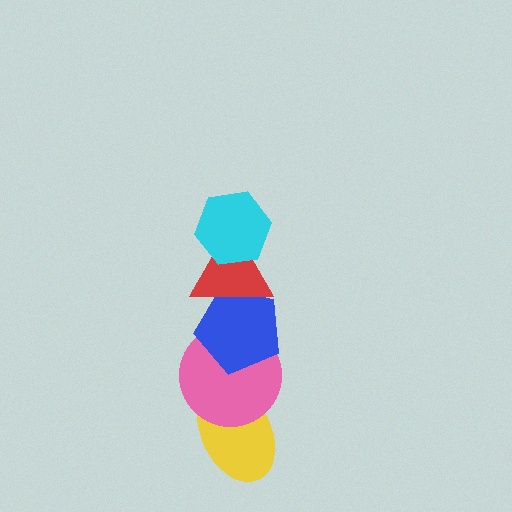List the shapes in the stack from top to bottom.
From top to bottom: the cyan hexagon, the red triangle, the blue pentagon, the pink circle, the yellow ellipse.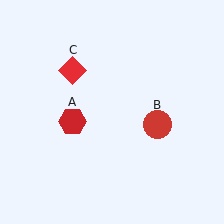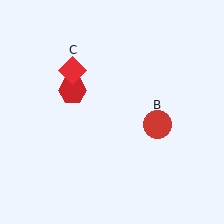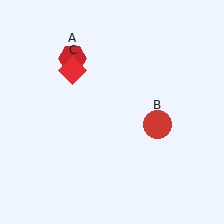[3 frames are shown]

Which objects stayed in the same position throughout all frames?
Red circle (object B) and red diamond (object C) remained stationary.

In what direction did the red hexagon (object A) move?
The red hexagon (object A) moved up.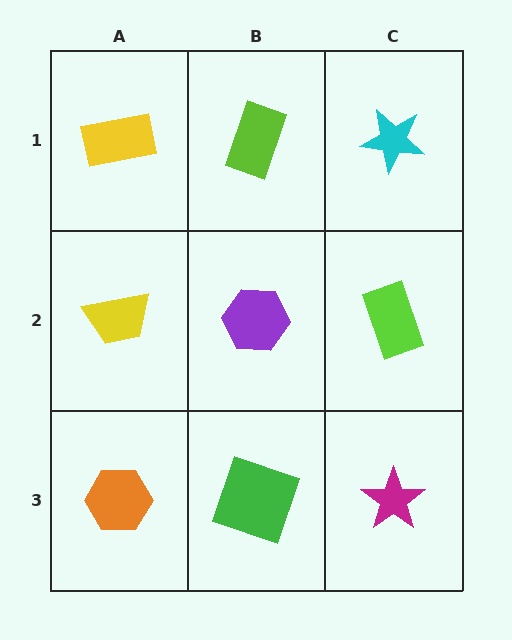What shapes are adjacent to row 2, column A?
A yellow rectangle (row 1, column A), an orange hexagon (row 3, column A), a purple hexagon (row 2, column B).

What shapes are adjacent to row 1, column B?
A purple hexagon (row 2, column B), a yellow rectangle (row 1, column A), a cyan star (row 1, column C).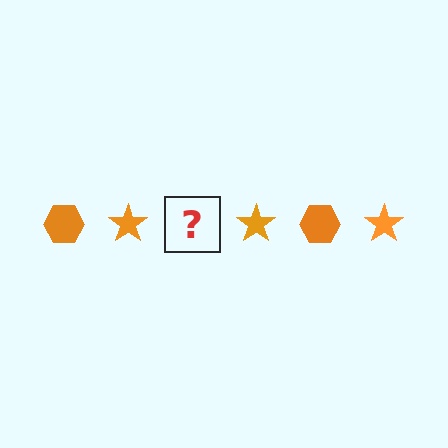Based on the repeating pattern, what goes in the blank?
The blank should be an orange hexagon.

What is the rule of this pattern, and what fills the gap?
The rule is that the pattern cycles through hexagon, star shapes in orange. The gap should be filled with an orange hexagon.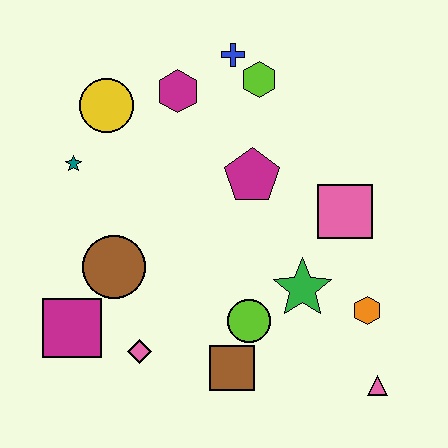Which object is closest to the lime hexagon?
The blue cross is closest to the lime hexagon.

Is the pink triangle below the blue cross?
Yes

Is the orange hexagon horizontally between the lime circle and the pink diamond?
No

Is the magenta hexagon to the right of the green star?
No